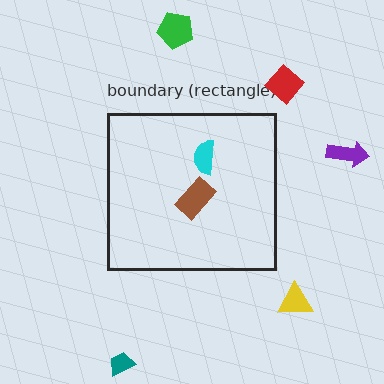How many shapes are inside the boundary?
2 inside, 5 outside.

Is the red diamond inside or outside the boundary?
Outside.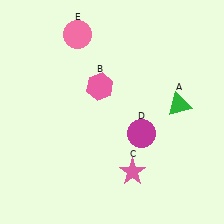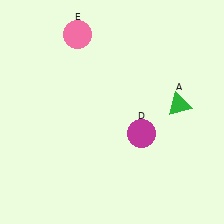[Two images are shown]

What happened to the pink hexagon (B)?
The pink hexagon (B) was removed in Image 2. It was in the top-left area of Image 1.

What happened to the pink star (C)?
The pink star (C) was removed in Image 2. It was in the bottom-right area of Image 1.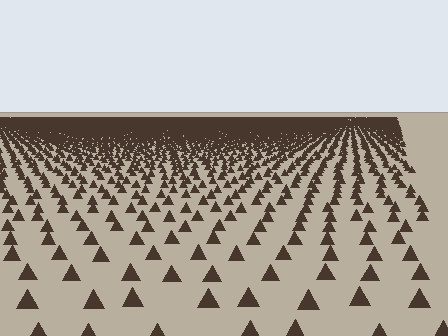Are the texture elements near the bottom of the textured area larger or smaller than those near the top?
Larger. Near the bottom, elements are closer to the viewer and appear at a bigger on-screen size.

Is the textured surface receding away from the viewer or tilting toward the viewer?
The surface is receding away from the viewer. Texture elements get smaller and denser toward the top.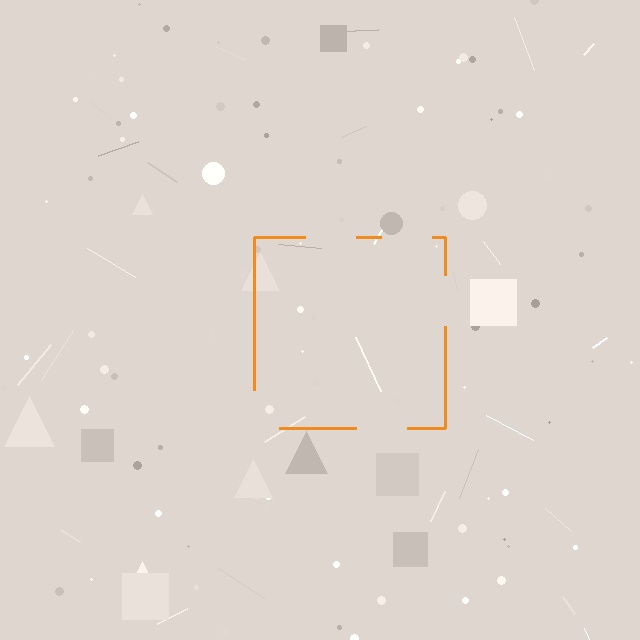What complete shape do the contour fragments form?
The contour fragments form a square.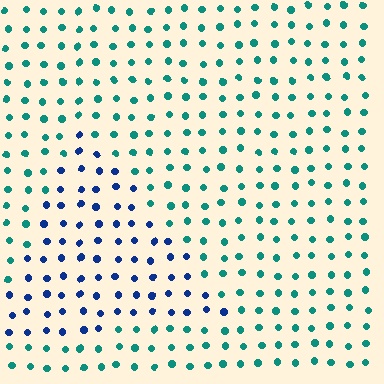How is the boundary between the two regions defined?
The boundary is defined purely by a slight shift in hue (about 51 degrees). Spacing, size, and orientation are identical on both sides.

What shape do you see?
I see a triangle.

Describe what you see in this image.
The image is filled with small teal elements in a uniform arrangement. A triangle-shaped region is visible where the elements are tinted to a slightly different hue, forming a subtle color boundary.